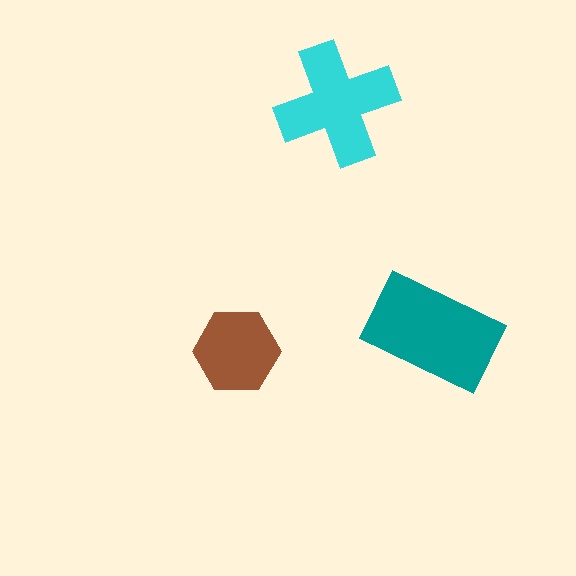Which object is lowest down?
The brown hexagon is bottommost.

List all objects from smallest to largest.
The brown hexagon, the cyan cross, the teal rectangle.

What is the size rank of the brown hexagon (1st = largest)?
3rd.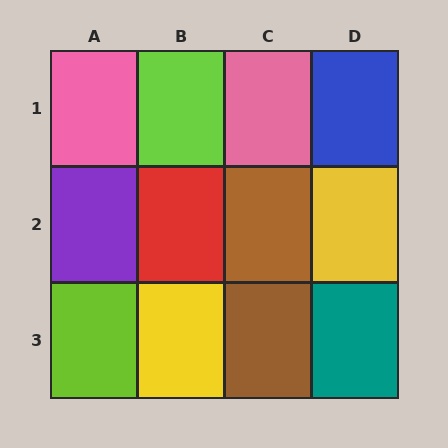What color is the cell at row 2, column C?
Brown.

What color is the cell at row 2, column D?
Yellow.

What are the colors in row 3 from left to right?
Lime, yellow, brown, teal.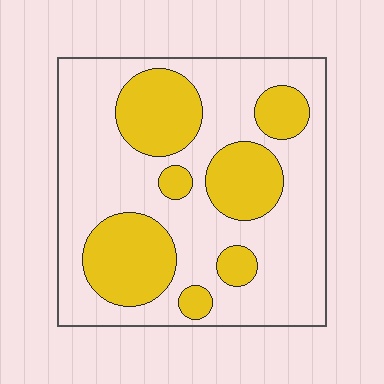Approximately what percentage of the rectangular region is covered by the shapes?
Approximately 35%.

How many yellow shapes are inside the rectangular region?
7.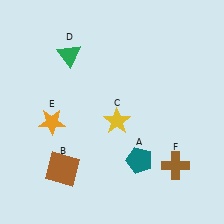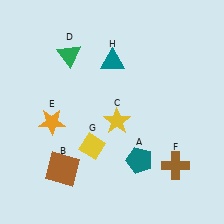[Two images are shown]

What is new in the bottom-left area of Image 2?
A yellow diamond (G) was added in the bottom-left area of Image 2.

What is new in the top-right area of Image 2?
A teal triangle (H) was added in the top-right area of Image 2.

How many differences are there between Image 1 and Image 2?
There are 2 differences between the two images.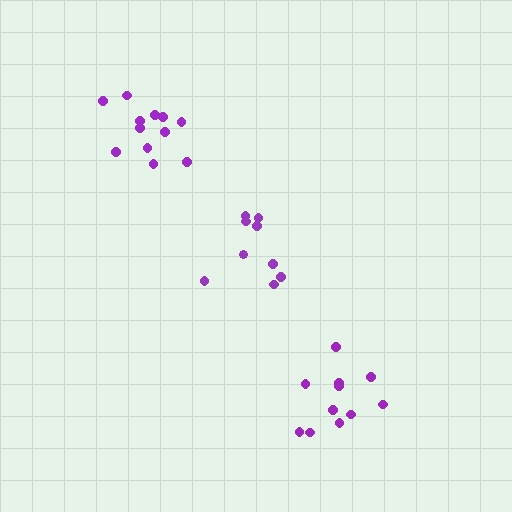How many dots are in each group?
Group 1: 9 dots, Group 2: 11 dots, Group 3: 12 dots (32 total).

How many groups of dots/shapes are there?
There are 3 groups.